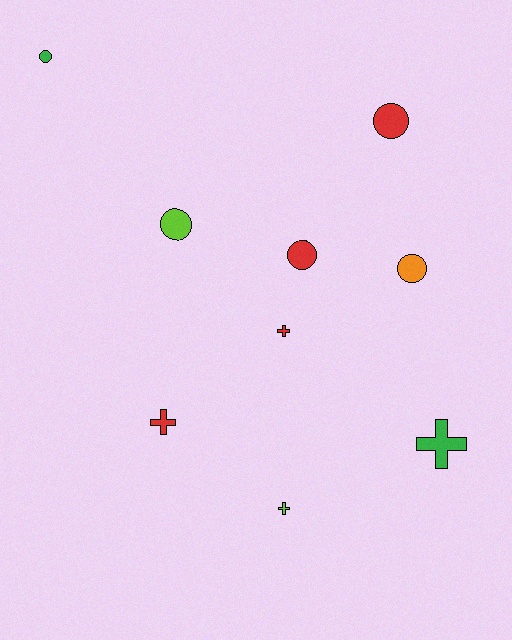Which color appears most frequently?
Red, with 4 objects.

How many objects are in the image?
There are 9 objects.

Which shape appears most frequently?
Circle, with 5 objects.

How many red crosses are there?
There are 2 red crosses.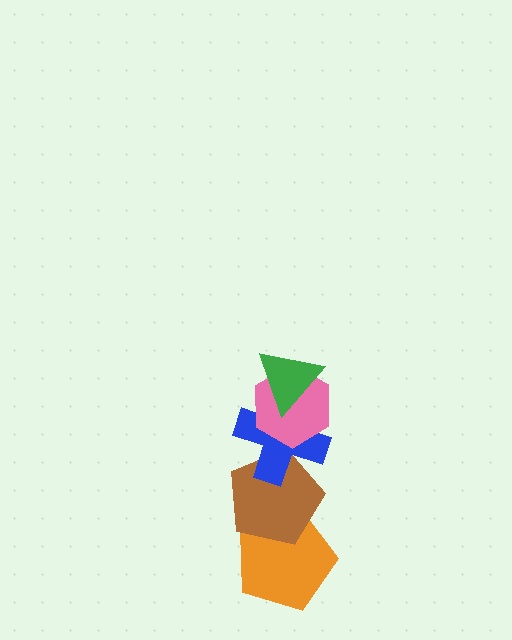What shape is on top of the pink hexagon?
The green triangle is on top of the pink hexagon.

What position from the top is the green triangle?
The green triangle is 1st from the top.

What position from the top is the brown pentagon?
The brown pentagon is 4th from the top.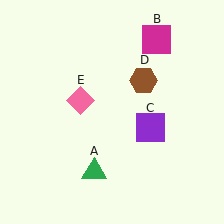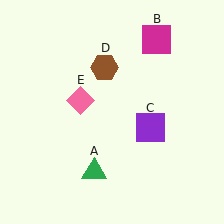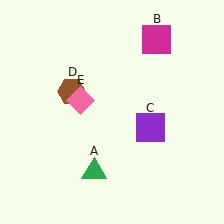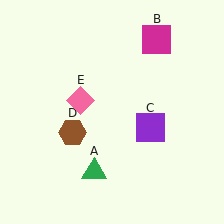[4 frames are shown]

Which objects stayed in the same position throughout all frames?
Green triangle (object A) and magenta square (object B) and purple square (object C) and pink diamond (object E) remained stationary.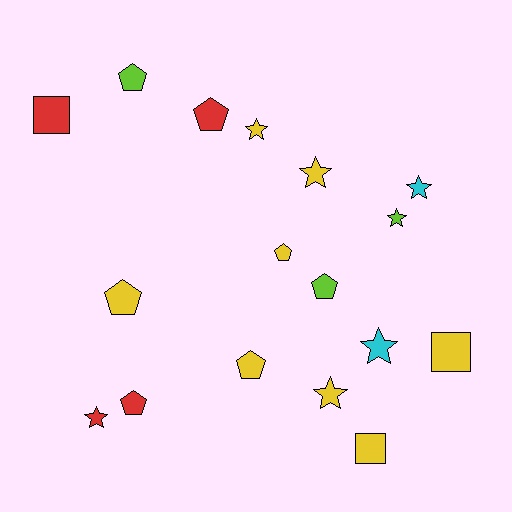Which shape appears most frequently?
Star, with 7 objects.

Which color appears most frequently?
Yellow, with 8 objects.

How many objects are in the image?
There are 17 objects.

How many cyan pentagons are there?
There are no cyan pentagons.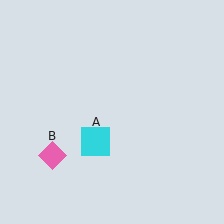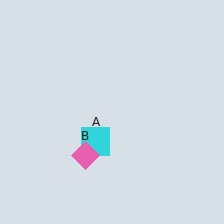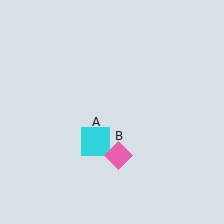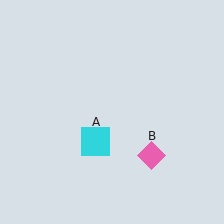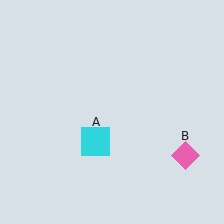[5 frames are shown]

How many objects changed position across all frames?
1 object changed position: pink diamond (object B).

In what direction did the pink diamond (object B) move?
The pink diamond (object B) moved right.